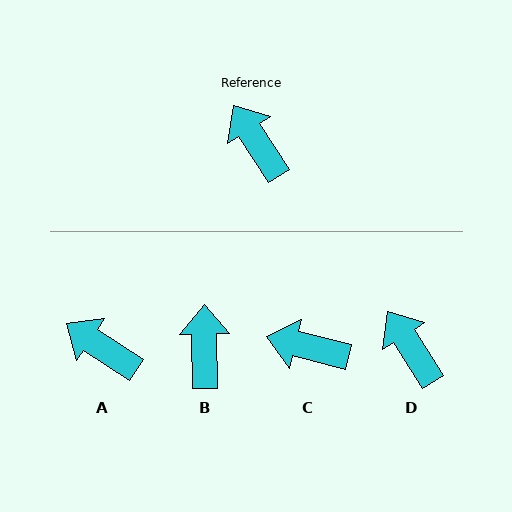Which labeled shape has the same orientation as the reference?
D.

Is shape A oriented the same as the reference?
No, it is off by about 24 degrees.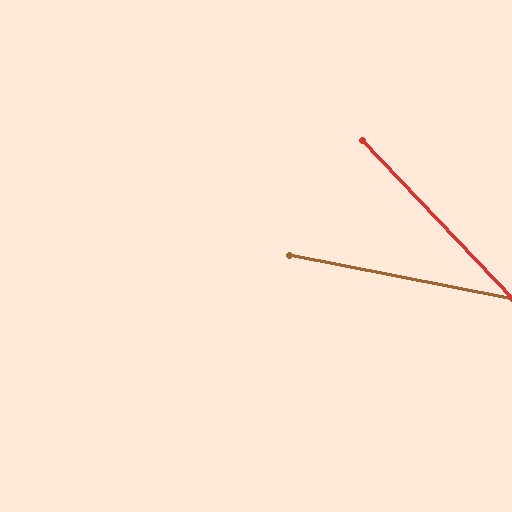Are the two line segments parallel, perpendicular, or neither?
Neither parallel nor perpendicular — they differ by about 35°.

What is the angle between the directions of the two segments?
Approximately 35 degrees.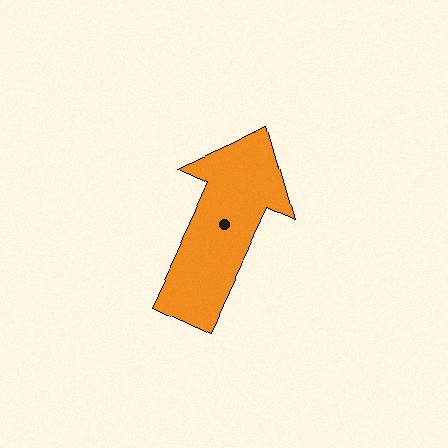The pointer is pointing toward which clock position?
Roughly 1 o'clock.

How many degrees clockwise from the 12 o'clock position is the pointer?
Approximately 25 degrees.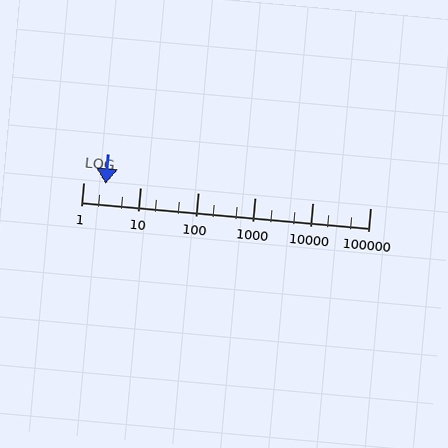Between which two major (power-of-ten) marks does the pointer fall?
The pointer is between 1 and 10.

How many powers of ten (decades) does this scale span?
The scale spans 5 decades, from 1 to 100000.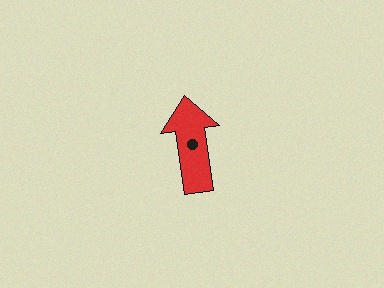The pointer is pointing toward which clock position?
Roughly 12 o'clock.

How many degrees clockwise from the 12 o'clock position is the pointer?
Approximately 352 degrees.